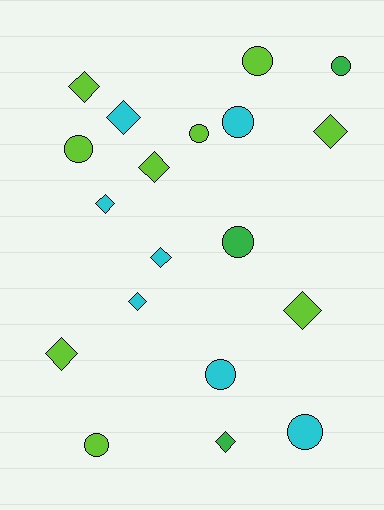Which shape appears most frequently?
Diamond, with 10 objects.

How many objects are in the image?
There are 19 objects.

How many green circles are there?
There are 2 green circles.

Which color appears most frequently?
Lime, with 9 objects.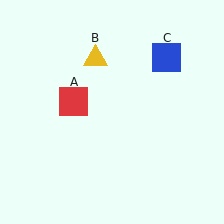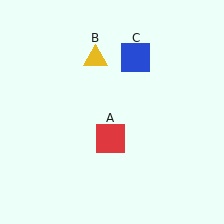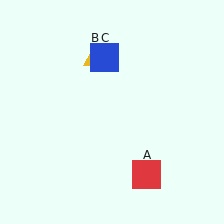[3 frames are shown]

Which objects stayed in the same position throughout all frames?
Yellow triangle (object B) remained stationary.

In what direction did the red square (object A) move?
The red square (object A) moved down and to the right.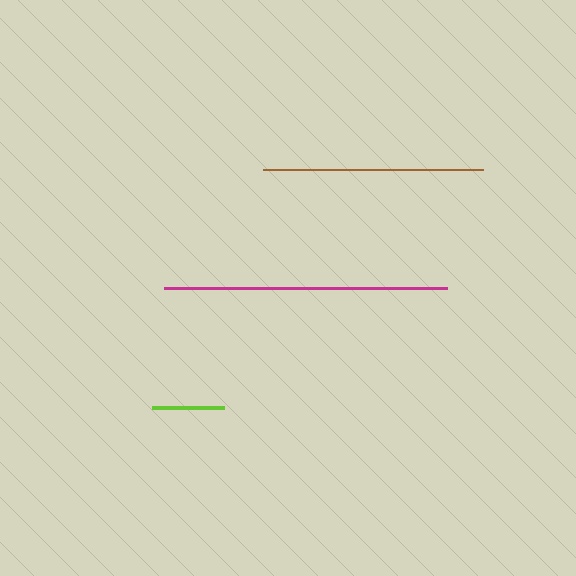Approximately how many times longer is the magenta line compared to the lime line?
The magenta line is approximately 3.9 times the length of the lime line.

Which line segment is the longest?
The magenta line is the longest at approximately 284 pixels.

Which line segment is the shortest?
The lime line is the shortest at approximately 72 pixels.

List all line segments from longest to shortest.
From longest to shortest: magenta, brown, lime.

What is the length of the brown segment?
The brown segment is approximately 221 pixels long.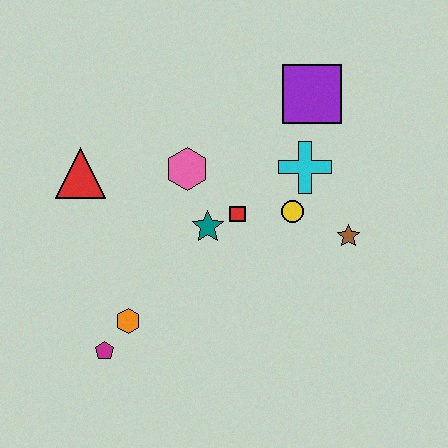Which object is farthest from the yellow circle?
The magenta pentagon is farthest from the yellow circle.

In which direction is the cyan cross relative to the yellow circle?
The cyan cross is above the yellow circle.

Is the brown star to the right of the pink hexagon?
Yes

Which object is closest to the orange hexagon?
The magenta pentagon is closest to the orange hexagon.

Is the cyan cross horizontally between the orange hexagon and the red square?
No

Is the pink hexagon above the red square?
Yes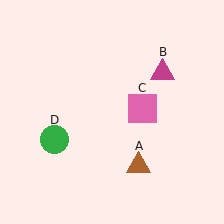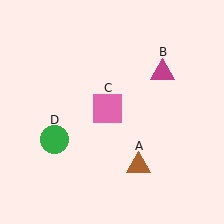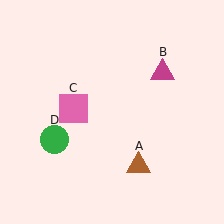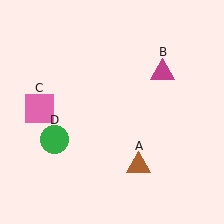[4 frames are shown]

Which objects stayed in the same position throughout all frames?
Brown triangle (object A) and magenta triangle (object B) and green circle (object D) remained stationary.